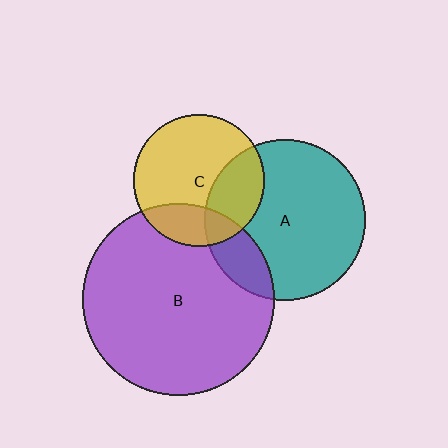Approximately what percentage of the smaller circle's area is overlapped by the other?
Approximately 30%.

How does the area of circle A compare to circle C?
Approximately 1.5 times.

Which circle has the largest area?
Circle B (purple).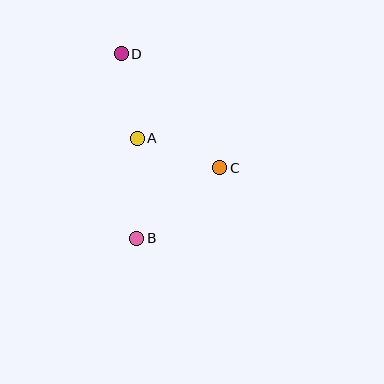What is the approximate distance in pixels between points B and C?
The distance between B and C is approximately 109 pixels.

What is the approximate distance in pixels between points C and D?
The distance between C and D is approximately 151 pixels.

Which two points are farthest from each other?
Points B and D are farthest from each other.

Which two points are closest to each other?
Points A and D are closest to each other.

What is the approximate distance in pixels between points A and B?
The distance between A and B is approximately 100 pixels.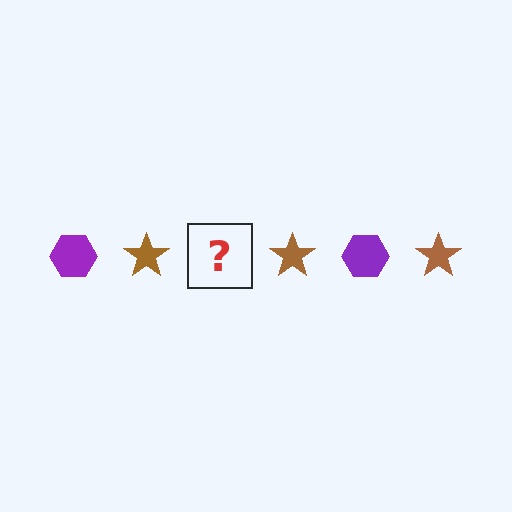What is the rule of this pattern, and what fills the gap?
The rule is that the pattern alternates between purple hexagon and brown star. The gap should be filled with a purple hexagon.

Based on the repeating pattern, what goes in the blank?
The blank should be a purple hexagon.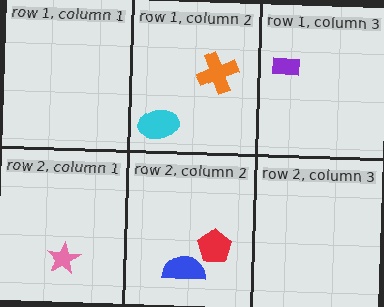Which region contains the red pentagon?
The row 2, column 2 region.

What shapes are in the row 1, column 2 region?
The cyan ellipse, the orange cross.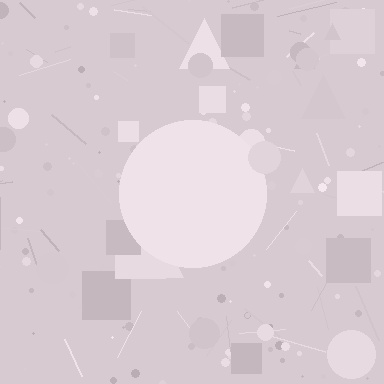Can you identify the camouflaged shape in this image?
The camouflaged shape is a circle.